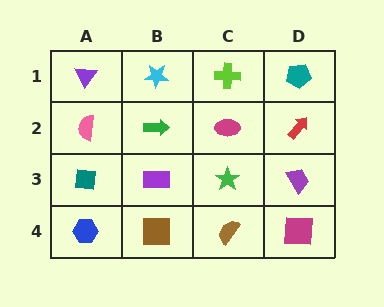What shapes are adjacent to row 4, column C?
A green star (row 3, column C), a brown square (row 4, column B), a magenta square (row 4, column D).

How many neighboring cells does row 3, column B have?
4.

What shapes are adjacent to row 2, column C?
A lime cross (row 1, column C), a green star (row 3, column C), a green arrow (row 2, column B), a red arrow (row 2, column D).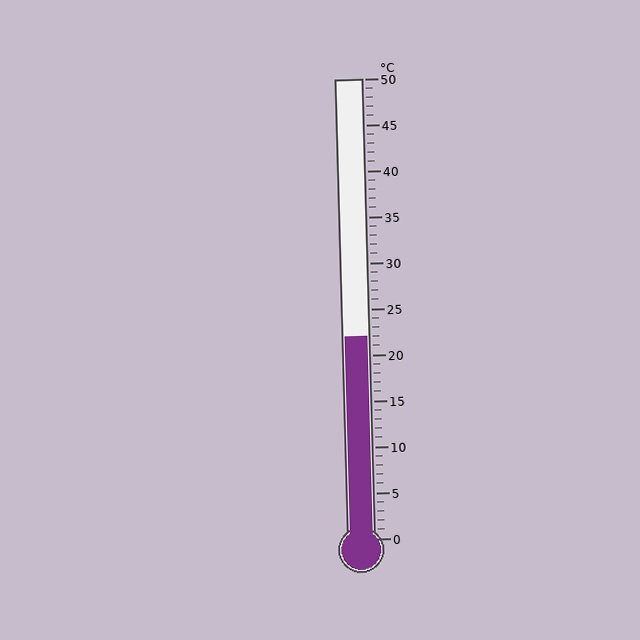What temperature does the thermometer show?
The thermometer shows approximately 22°C.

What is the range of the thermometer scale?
The thermometer scale ranges from 0°C to 50°C.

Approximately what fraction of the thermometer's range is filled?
The thermometer is filled to approximately 45% of its range.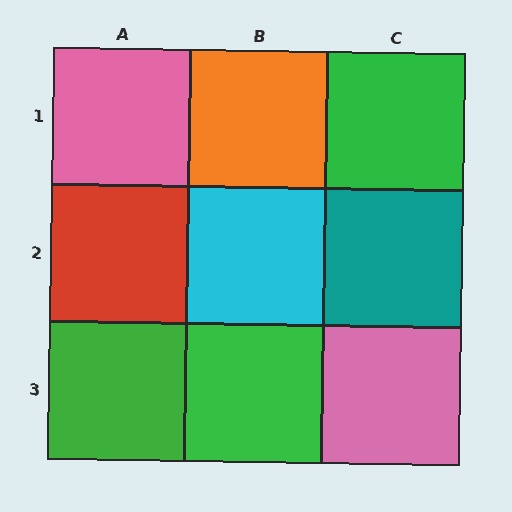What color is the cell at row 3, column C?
Pink.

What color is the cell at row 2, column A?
Red.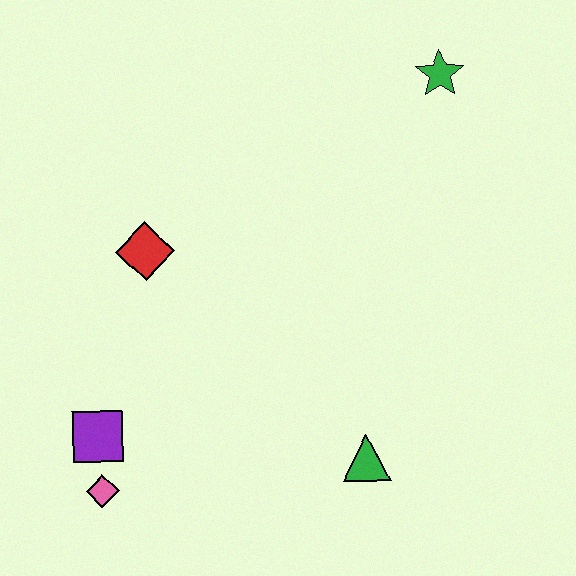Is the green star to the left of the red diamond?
No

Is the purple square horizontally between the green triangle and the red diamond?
No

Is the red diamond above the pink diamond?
Yes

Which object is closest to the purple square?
The pink diamond is closest to the purple square.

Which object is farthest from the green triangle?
The green star is farthest from the green triangle.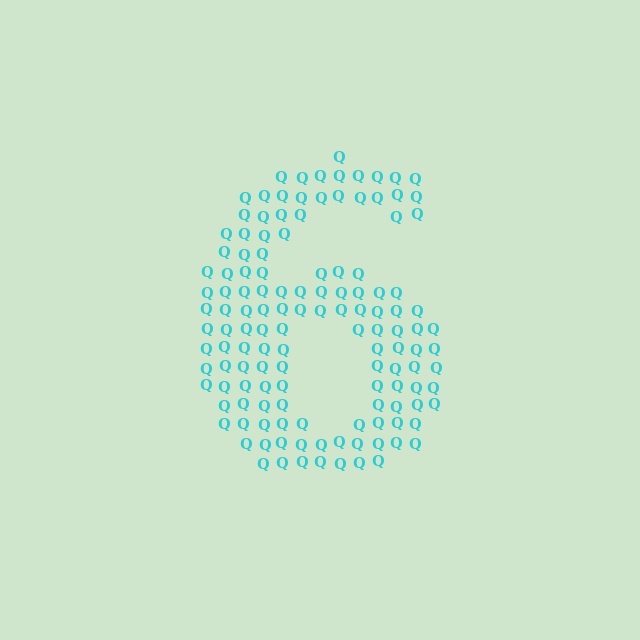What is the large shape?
The large shape is the digit 6.